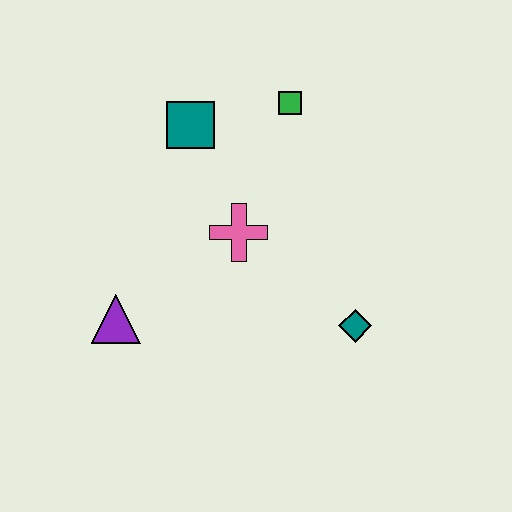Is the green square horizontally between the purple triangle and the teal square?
No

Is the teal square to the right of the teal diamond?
No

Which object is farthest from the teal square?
The teal diamond is farthest from the teal square.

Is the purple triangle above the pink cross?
No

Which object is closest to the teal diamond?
The pink cross is closest to the teal diamond.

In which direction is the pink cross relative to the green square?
The pink cross is below the green square.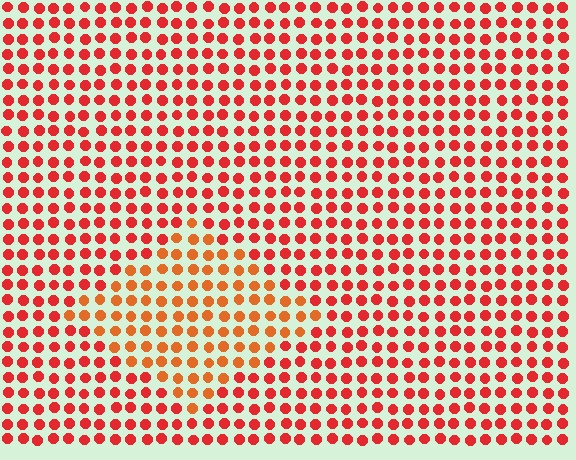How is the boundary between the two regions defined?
The boundary is defined purely by a slight shift in hue (about 24 degrees). Spacing, size, and orientation are identical on both sides.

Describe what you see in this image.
The image is filled with small red elements in a uniform arrangement. A diamond-shaped region is visible where the elements are tinted to a slightly different hue, forming a subtle color boundary.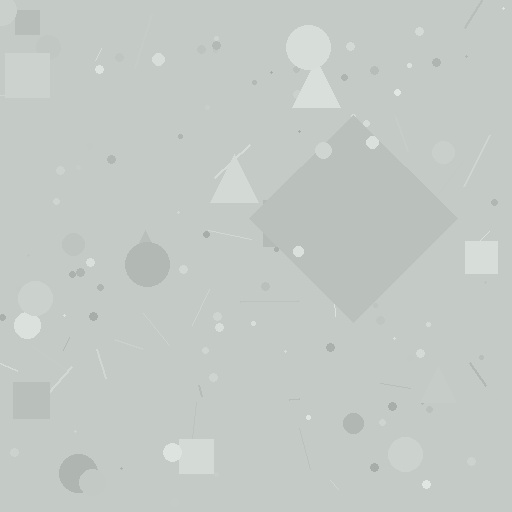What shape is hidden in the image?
A diamond is hidden in the image.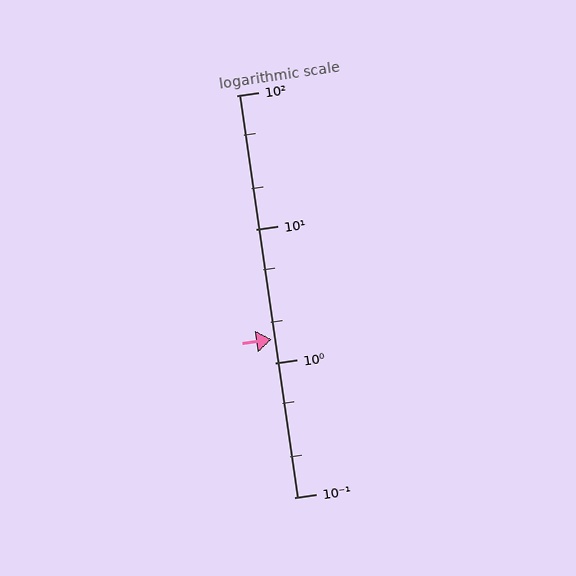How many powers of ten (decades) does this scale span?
The scale spans 3 decades, from 0.1 to 100.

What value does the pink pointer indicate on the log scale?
The pointer indicates approximately 1.5.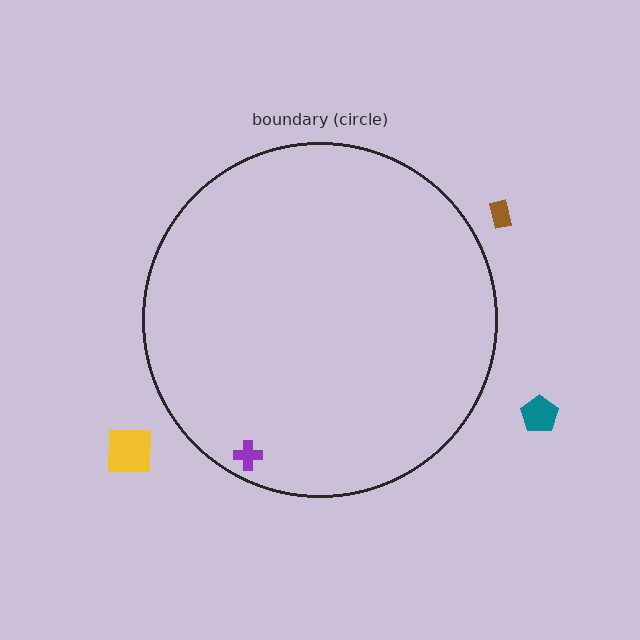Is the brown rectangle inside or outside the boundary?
Outside.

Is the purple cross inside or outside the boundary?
Inside.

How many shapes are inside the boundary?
1 inside, 3 outside.